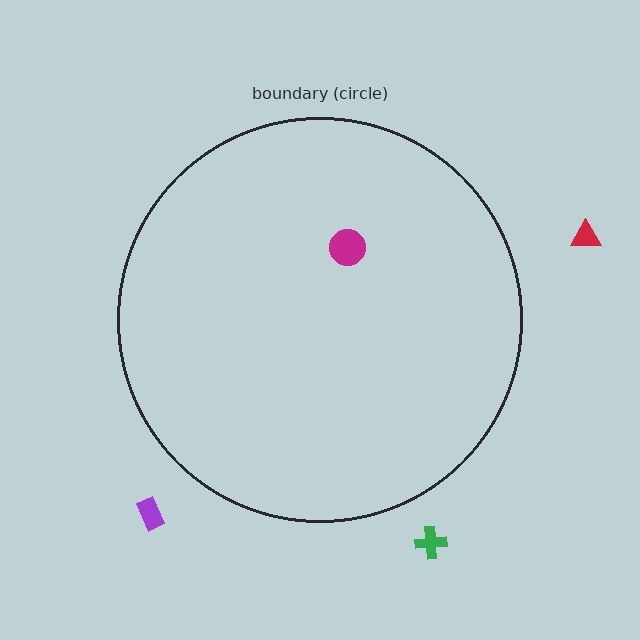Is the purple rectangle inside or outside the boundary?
Outside.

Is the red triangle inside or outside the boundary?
Outside.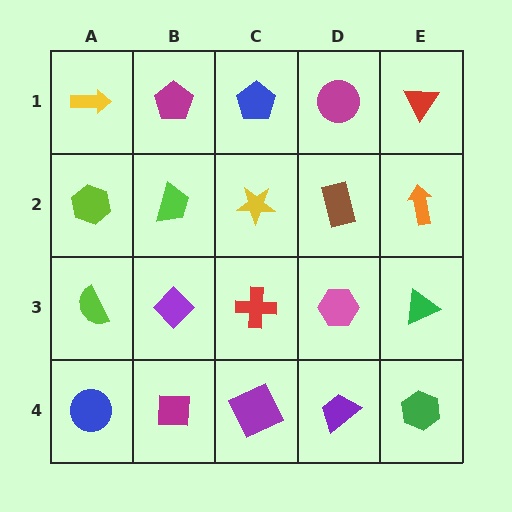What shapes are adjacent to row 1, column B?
A lime trapezoid (row 2, column B), a yellow arrow (row 1, column A), a blue pentagon (row 1, column C).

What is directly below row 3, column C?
A purple square.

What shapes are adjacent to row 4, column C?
A red cross (row 3, column C), a magenta square (row 4, column B), a purple trapezoid (row 4, column D).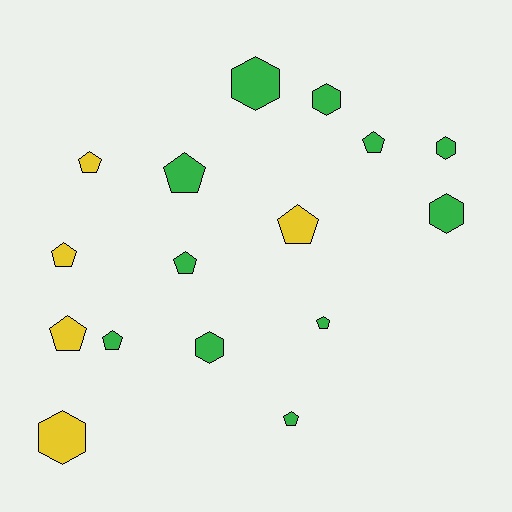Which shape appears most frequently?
Pentagon, with 10 objects.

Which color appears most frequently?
Green, with 11 objects.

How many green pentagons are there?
There are 6 green pentagons.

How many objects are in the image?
There are 16 objects.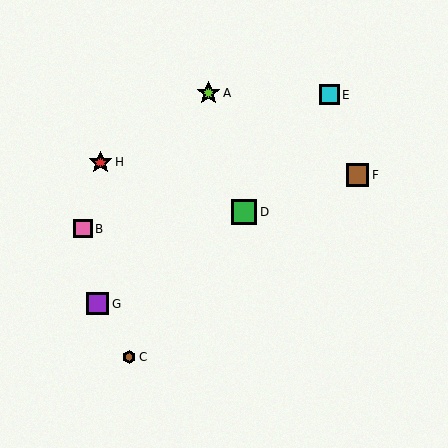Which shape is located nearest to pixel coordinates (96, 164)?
The red star (labeled H) at (101, 163) is nearest to that location.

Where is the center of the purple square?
The center of the purple square is at (98, 304).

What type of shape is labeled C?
Shape C is a brown hexagon.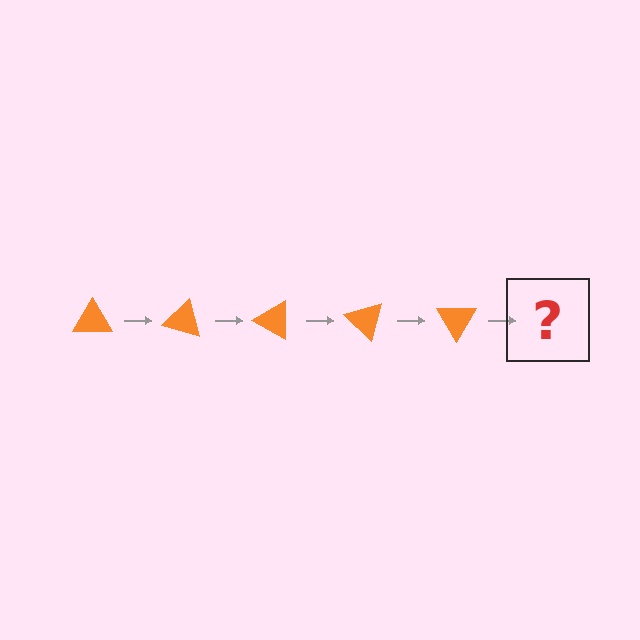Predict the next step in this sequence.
The next step is an orange triangle rotated 75 degrees.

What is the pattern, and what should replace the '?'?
The pattern is that the triangle rotates 15 degrees each step. The '?' should be an orange triangle rotated 75 degrees.